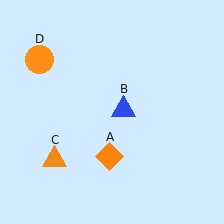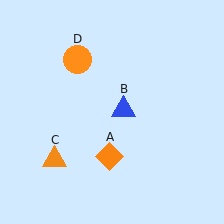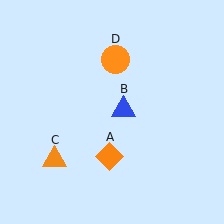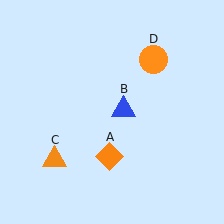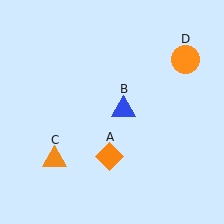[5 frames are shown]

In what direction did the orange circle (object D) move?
The orange circle (object D) moved right.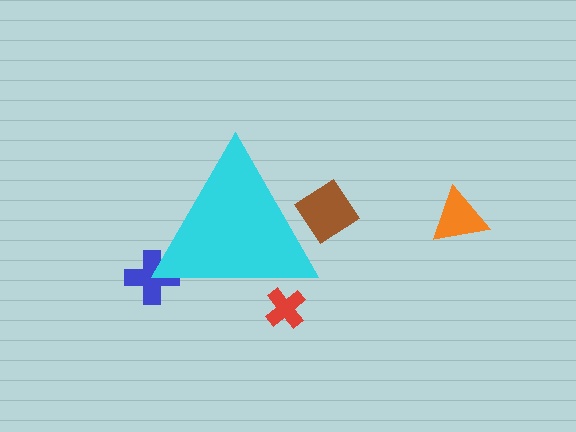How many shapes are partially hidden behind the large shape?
3 shapes are partially hidden.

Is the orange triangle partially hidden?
No, the orange triangle is fully visible.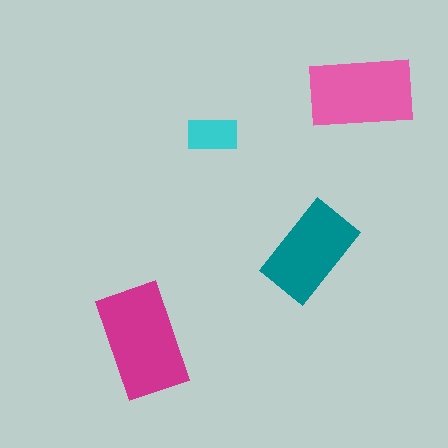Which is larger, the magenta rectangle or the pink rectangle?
The magenta one.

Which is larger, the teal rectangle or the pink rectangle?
The pink one.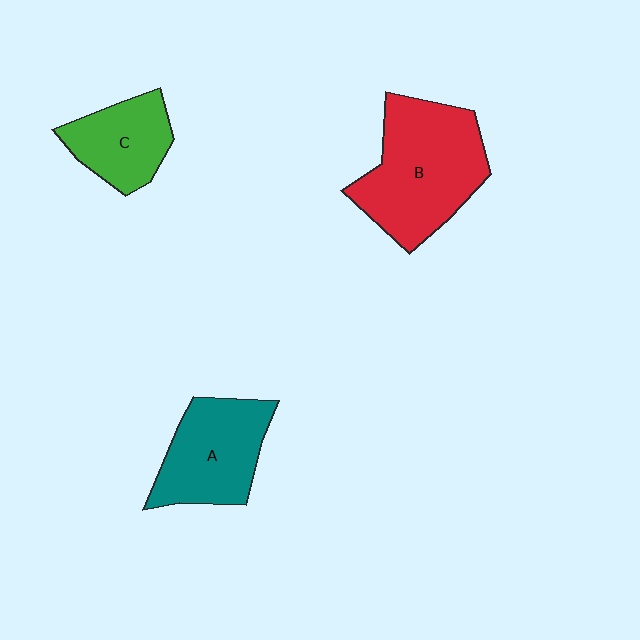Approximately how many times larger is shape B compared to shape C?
Approximately 1.8 times.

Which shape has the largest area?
Shape B (red).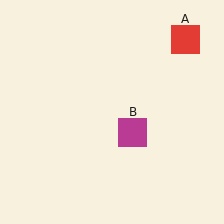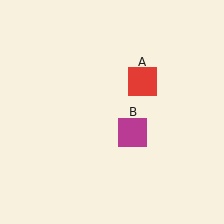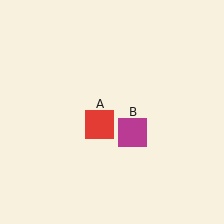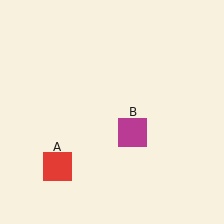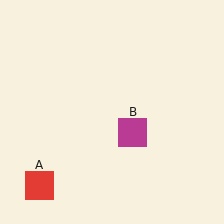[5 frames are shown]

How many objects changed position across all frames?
1 object changed position: red square (object A).